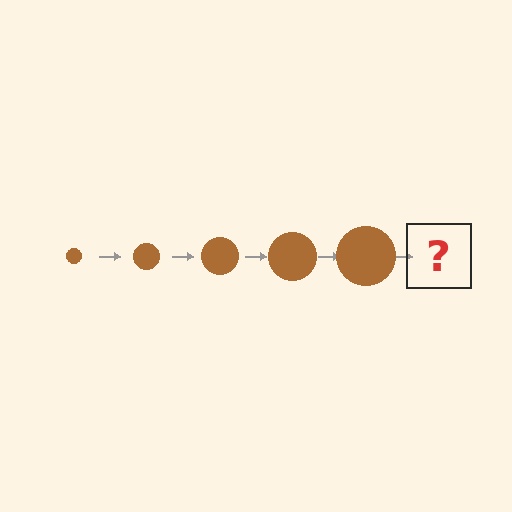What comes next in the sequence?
The next element should be a brown circle, larger than the previous one.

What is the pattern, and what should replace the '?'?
The pattern is that the circle gets progressively larger each step. The '?' should be a brown circle, larger than the previous one.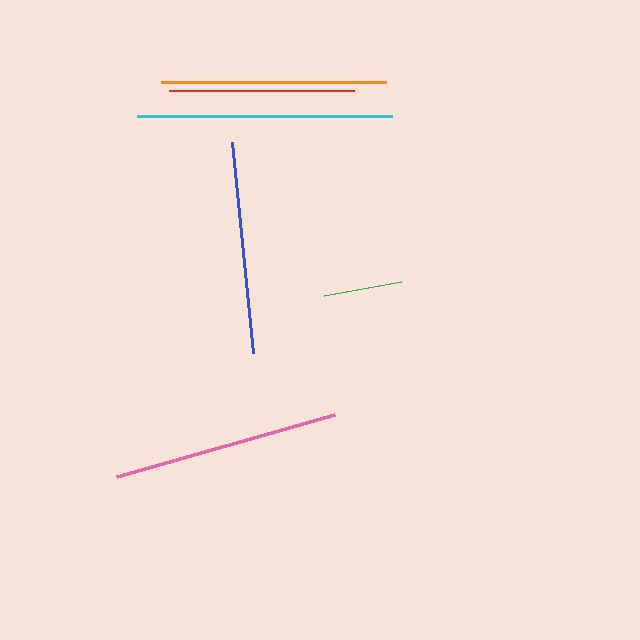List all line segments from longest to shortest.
From longest to shortest: cyan, pink, orange, blue, red, green.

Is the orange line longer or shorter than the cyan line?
The cyan line is longer than the orange line.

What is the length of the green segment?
The green segment is approximately 78 pixels long.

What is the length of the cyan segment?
The cyan segment is approximately 255 pixels long.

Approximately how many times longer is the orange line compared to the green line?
The orange line is approximately 2.9 times the length of the green line.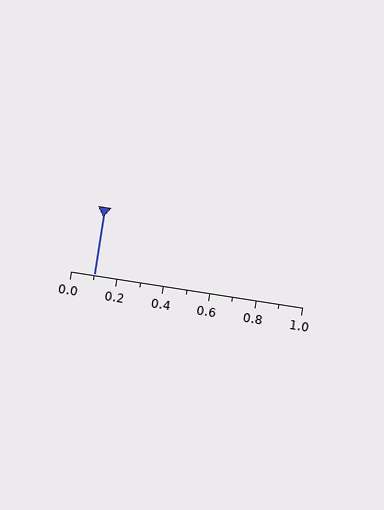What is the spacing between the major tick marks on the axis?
The major ticks are spaced 0.2 apart.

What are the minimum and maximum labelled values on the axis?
The axis runs from 0.0 to 1.0.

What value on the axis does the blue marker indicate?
The marker indicates approximately 0.1.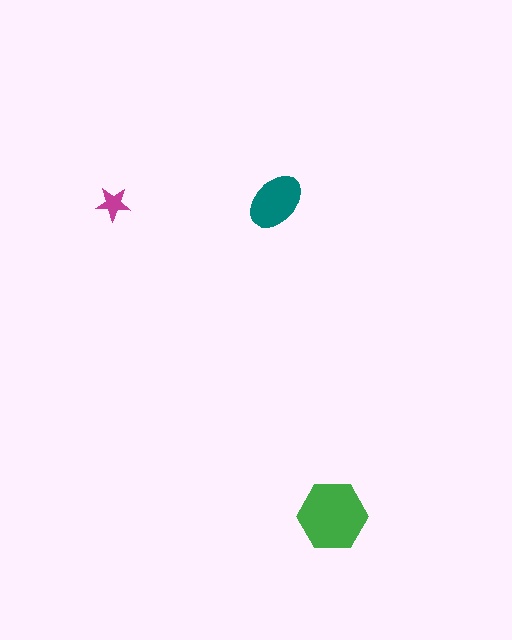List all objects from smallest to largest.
The magenta star, the teal ellipse, the green hexagon.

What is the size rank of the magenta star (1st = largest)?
3rd.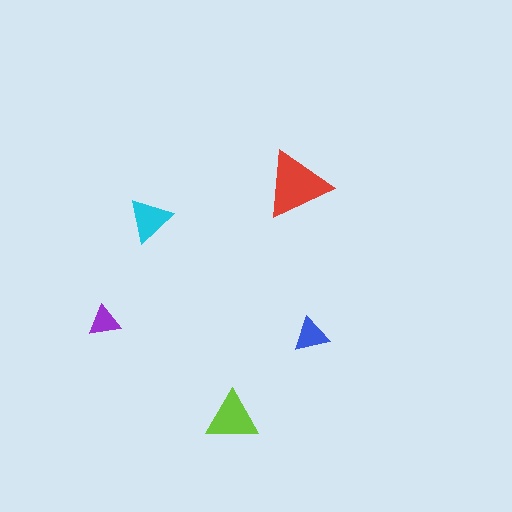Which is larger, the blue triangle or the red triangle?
The red one.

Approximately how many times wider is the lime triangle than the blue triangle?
About 1.5 times wider.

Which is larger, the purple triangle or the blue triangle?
The blue one.